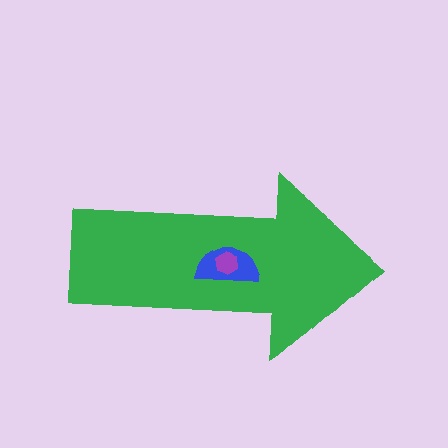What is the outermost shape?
The green arrow.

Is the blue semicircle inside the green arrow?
Yes.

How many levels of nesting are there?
3.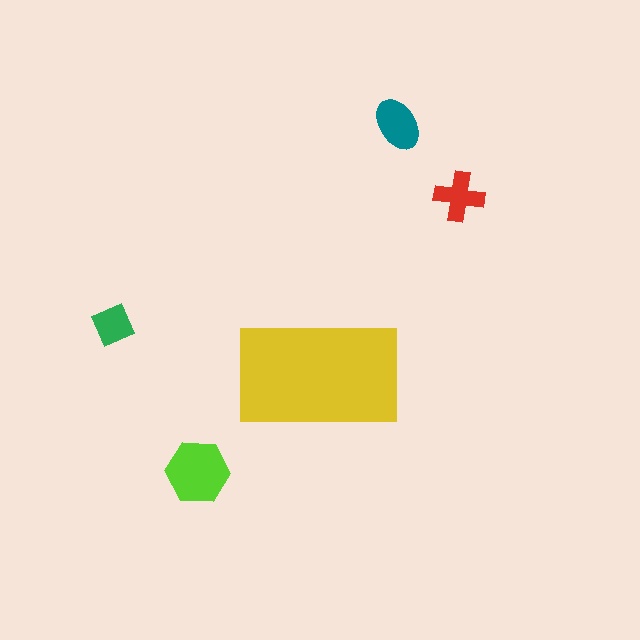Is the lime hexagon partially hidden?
No, the lime hexagon is fully visible.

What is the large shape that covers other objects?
A yellow rectangle.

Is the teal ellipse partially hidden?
No, the teal ellipse is fully visible.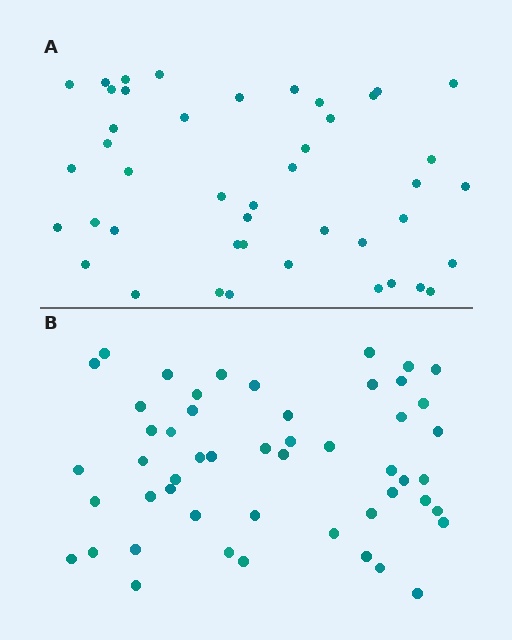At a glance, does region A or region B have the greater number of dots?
Region B (the bottom region) has more dots.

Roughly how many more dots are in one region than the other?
Region B has roughly 8 or so more dots than region A.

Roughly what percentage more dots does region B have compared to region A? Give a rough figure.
About 15% more.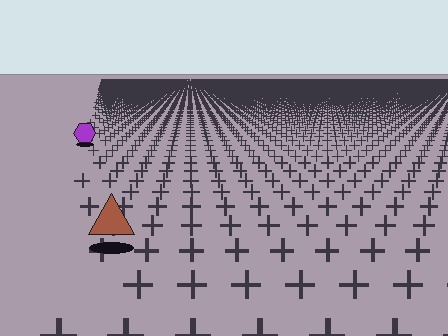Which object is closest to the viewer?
The brown triangle is closest. The texture marks near it are larger and more spread out.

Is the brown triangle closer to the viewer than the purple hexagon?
Yes. The brown triangle is closer — you can tell from the texture gradient: the ground texture is coarser near it.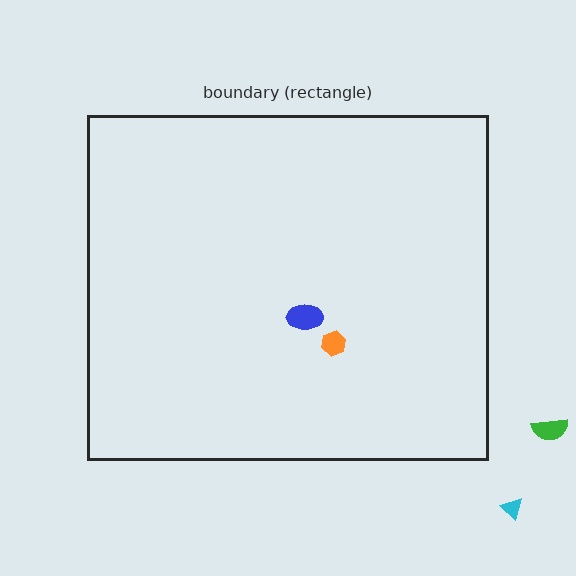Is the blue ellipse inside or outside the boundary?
Inside.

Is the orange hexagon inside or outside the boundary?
Inside.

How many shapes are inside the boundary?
2 inside, 2 outside.